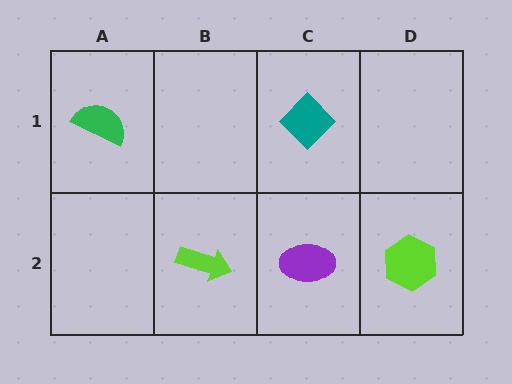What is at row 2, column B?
A lime arrow.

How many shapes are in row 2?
3 shapes.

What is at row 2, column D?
A lime hexagon.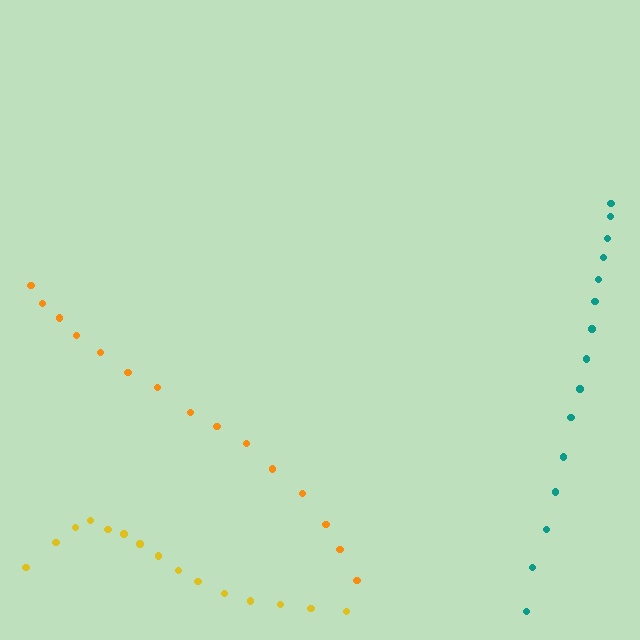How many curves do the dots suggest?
There are 3 distinct paths.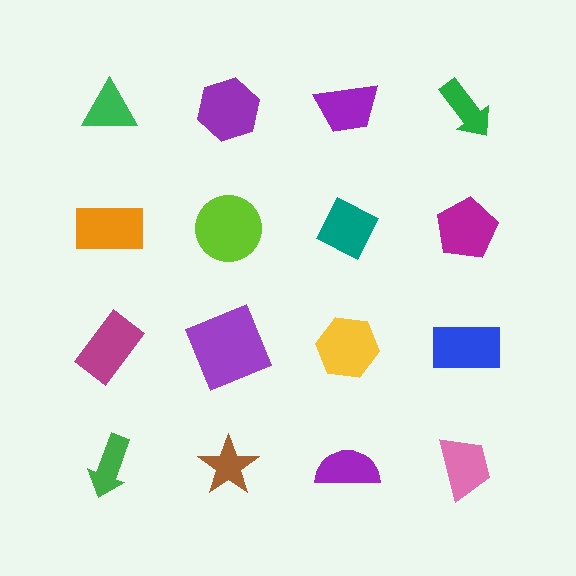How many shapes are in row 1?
4 shapes.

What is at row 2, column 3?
A teal diamond.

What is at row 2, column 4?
A magenta pentagon.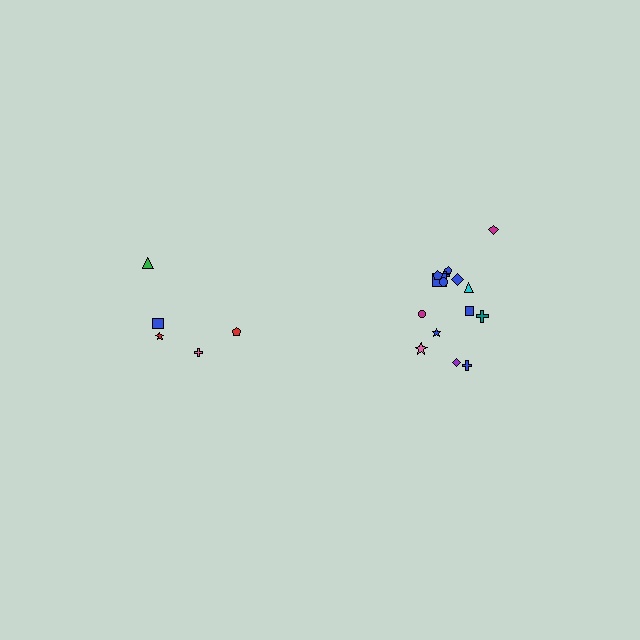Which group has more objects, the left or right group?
The right group.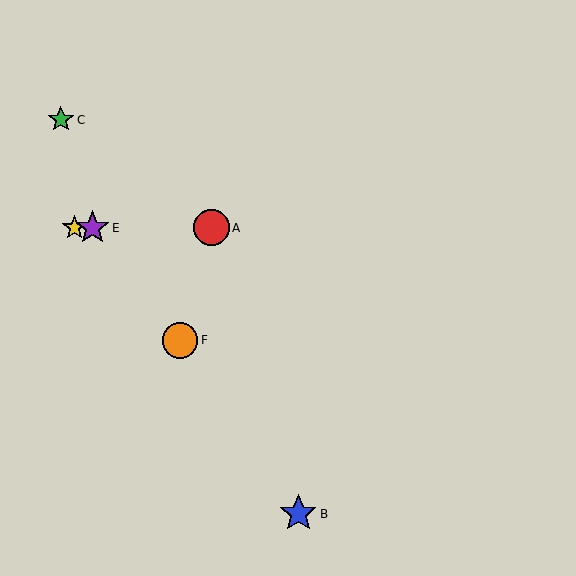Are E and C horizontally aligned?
No, E is at y≈228 and C is at y≈120.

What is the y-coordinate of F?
Object F is at y≈340.